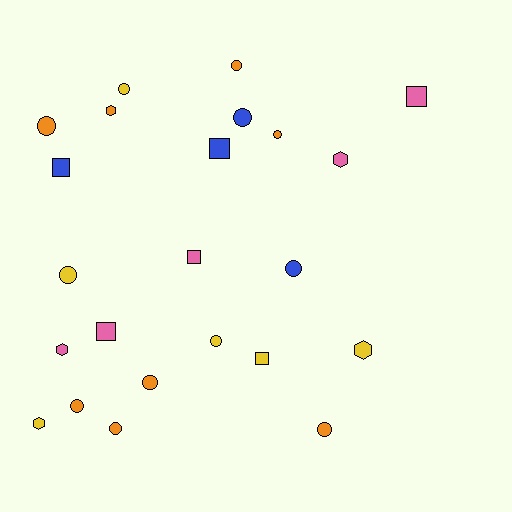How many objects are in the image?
There are 23 objects.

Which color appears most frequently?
Orange, with 8 objects.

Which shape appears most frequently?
Circle, with 12 objects.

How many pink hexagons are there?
There are 2 pink hexagons.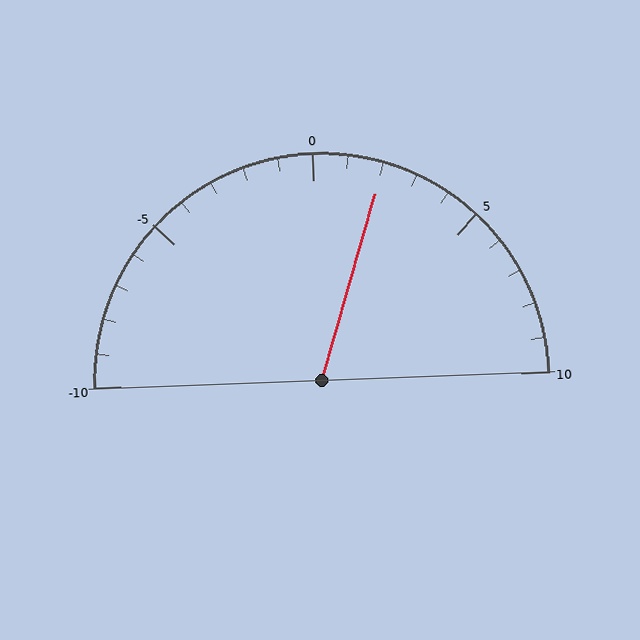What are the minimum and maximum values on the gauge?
The gauge ranges from -10 to 10.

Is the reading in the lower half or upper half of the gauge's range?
The reading is in the upper half of the range (-10 to 10).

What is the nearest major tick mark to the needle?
The nearest major tick mark is 0.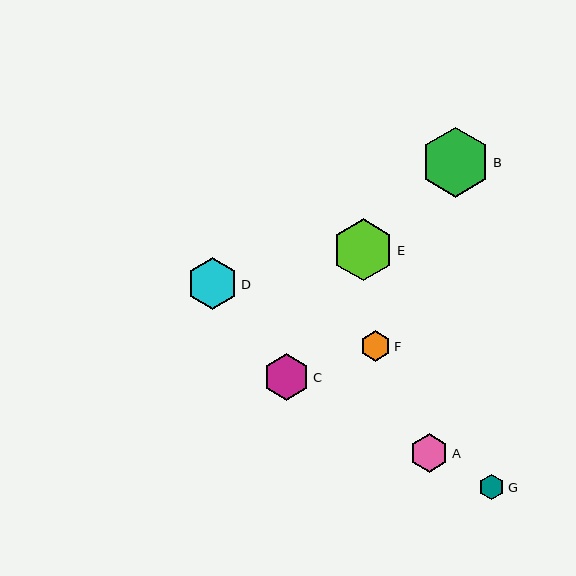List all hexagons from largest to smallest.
From largest to smallest: B, E, D, C, A, F, G.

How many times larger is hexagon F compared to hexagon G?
Hexagon F is approximately 1.2 times the size of hexagon G.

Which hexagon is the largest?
Hexagon B is the largest with a size of approximately 70 pixels.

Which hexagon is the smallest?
Hexagon G is the smallest with a size of approximately 25 pixels.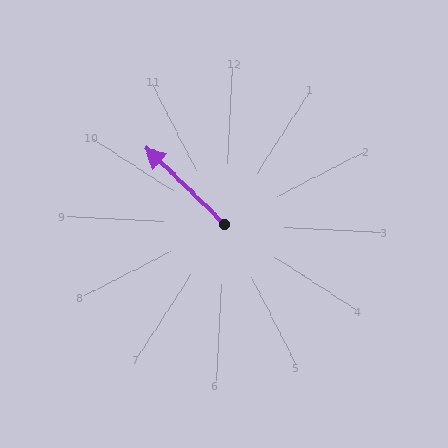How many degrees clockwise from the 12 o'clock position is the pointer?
Approximately 311 degrees.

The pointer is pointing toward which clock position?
Roughly 10 o'clock.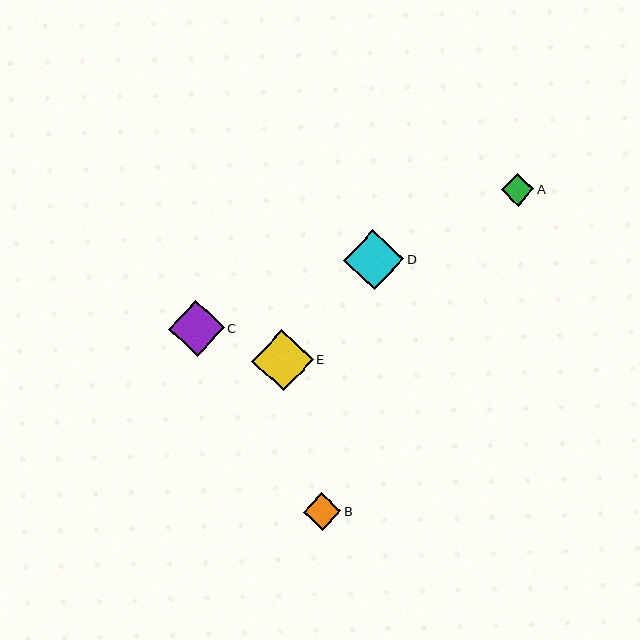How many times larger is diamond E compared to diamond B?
Diamond E is approximately 1.6 times the size of diamond B.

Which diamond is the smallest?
Diamond A is the smallest with a size of approximately 33 pixels.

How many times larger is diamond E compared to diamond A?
Diamond E is approximately 1.9 times the size of diamond A.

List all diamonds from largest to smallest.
From largest to smallest: E, D, C, B, A.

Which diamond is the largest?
Diamond E is the largest with a size of approximately 62 pixels.